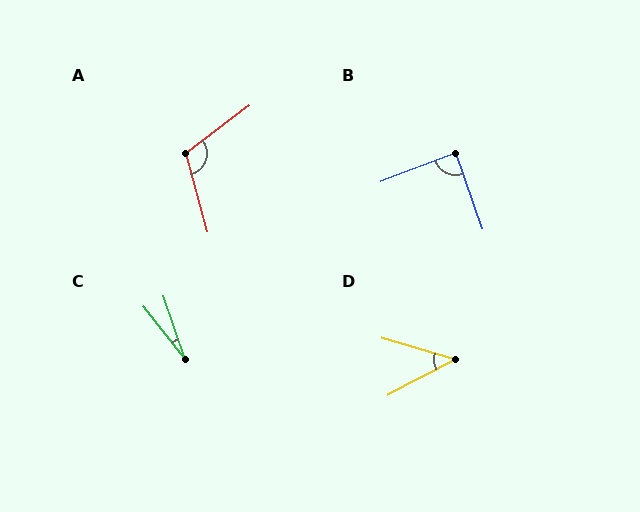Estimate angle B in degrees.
Approximately 89 degrees.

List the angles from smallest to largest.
C (20°), D (44°), B (89°), A (112°).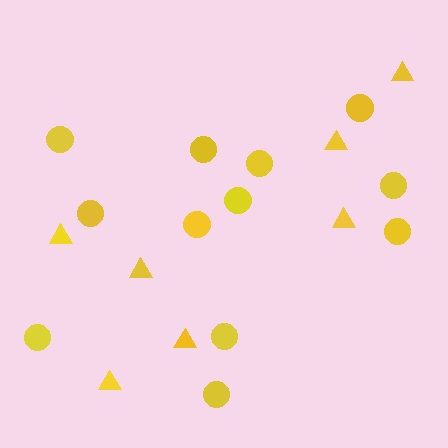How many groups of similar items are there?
There are 2 groups: one group of circles (12) and one group of triangles (7).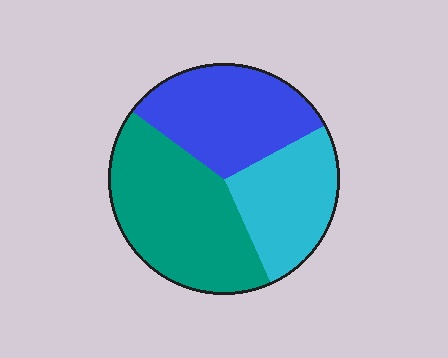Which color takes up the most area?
Teal, at roughly 40%.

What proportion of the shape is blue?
Blue covers around 30% of the shape.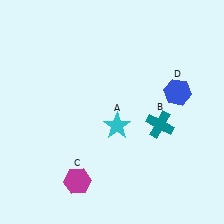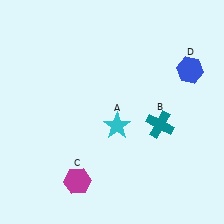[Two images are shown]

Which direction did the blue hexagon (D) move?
The blue hexagon (D) moved up.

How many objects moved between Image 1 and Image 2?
1 object moved between the two images.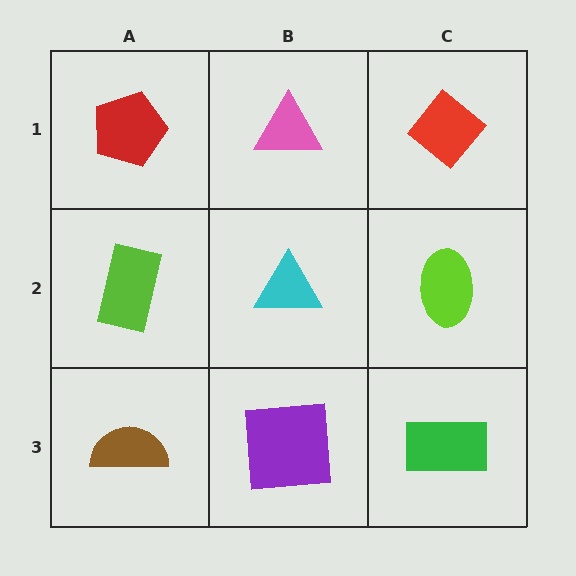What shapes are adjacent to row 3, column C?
A lime ellipse (row 2, column C), a purple square (row 3, column B).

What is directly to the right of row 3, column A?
A purple square.